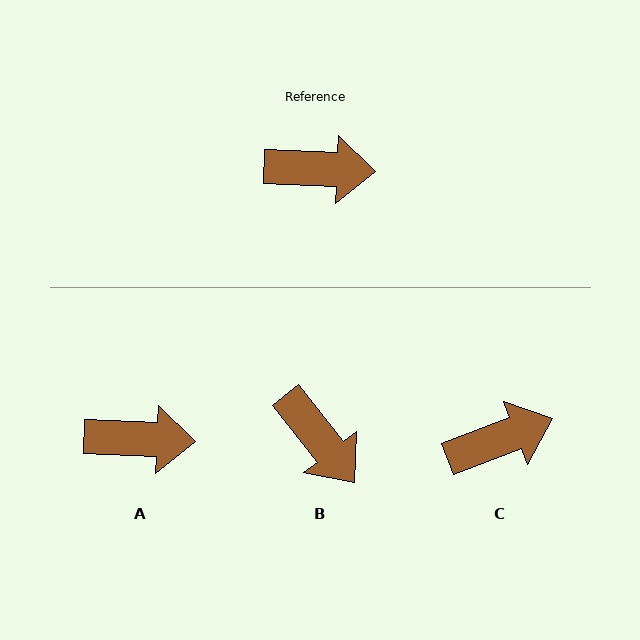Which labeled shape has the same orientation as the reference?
A.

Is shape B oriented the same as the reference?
No, it is off by about 50 degrees.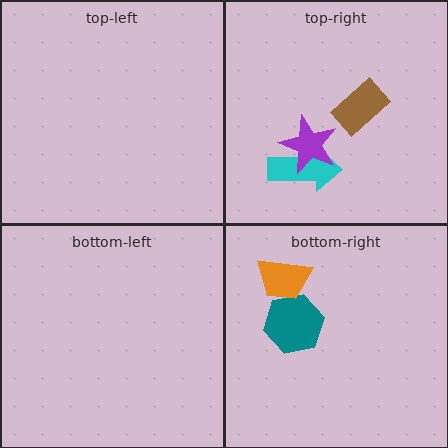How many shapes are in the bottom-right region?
2.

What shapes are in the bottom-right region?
The teal hexagon, the orange trapezoid.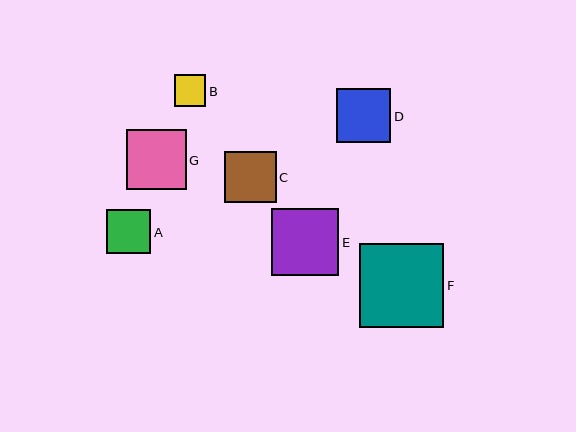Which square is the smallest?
Square B is the smallest with a size of approximately 32 pixels.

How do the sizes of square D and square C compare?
Square D and square C are approximately the same size.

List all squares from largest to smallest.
From largest to smallest: F, E, G, D, C, A, B.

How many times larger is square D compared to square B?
Square D is approximately 1.7 times the size of square B.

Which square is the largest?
Square F is the largest with a size of approximately 84 pixels.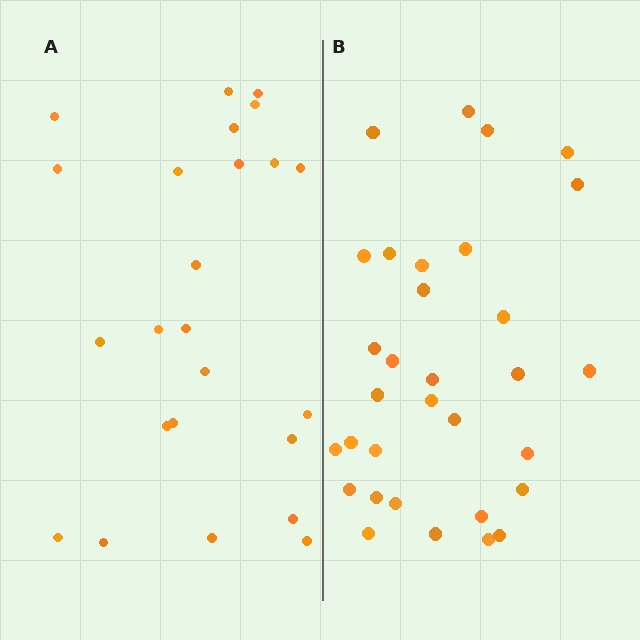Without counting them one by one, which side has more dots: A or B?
Region B (the right region) has more dots.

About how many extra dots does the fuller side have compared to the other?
Region B has roughly 8 or so more dots than region A.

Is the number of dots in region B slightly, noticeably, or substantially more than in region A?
Region B has noticeably more, but not dramatically so. The ratio is roughly 1.3 to 1.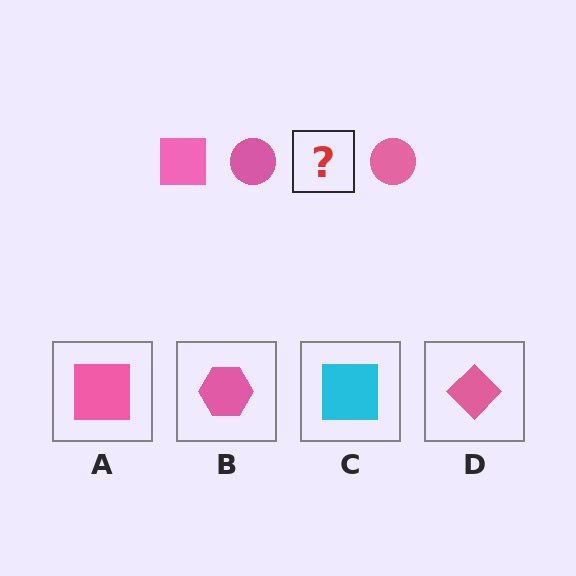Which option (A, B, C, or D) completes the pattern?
A.